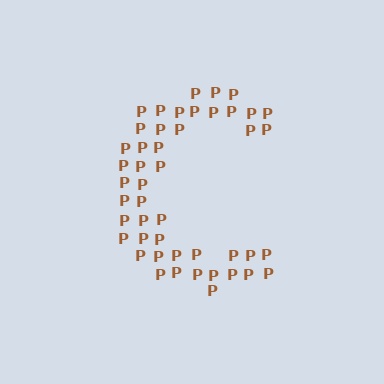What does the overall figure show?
The overall figure shows the letter C.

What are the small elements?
The small elements are letter P's.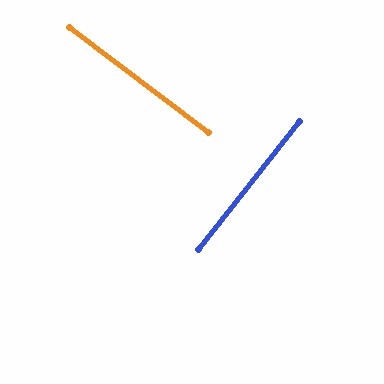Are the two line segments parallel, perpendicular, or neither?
Perpendicular — they meet at approximately 89°.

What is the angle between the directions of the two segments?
Approximately 89 degrees.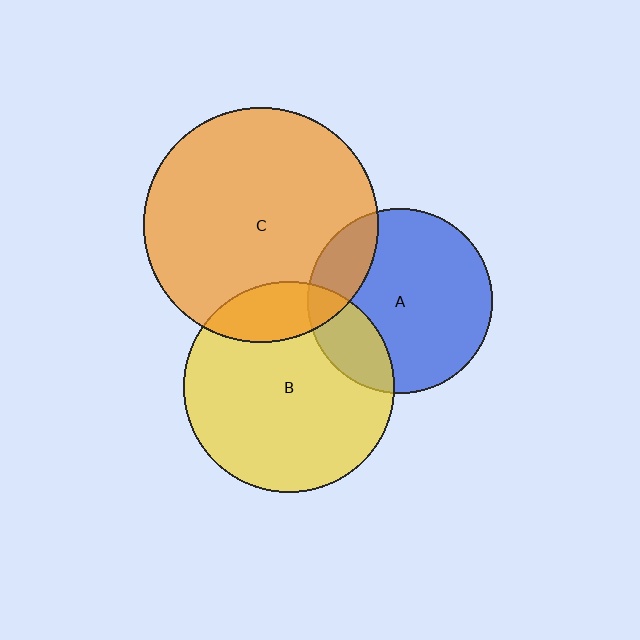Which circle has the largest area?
Circle C (orange).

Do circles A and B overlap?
Yes.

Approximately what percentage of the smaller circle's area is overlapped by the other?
Approximately 20%.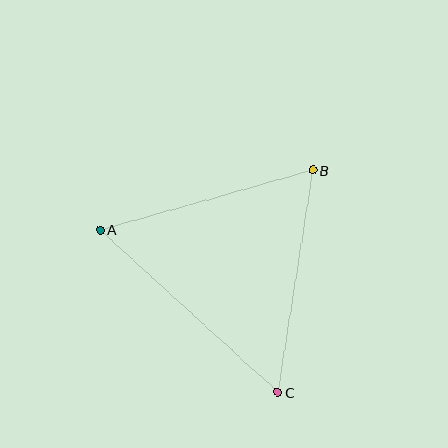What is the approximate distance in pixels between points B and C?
The distance between B and C is approximately 225 pixels.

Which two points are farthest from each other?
Points A and C are farthest from each other.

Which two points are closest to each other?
Points A and B are closest to each other.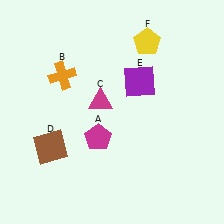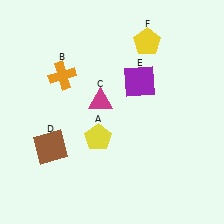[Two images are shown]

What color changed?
The pentagon (A) changed from magenta in Image 1 to yellow in Image 2.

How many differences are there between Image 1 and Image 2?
There is 1 difference between the two images.